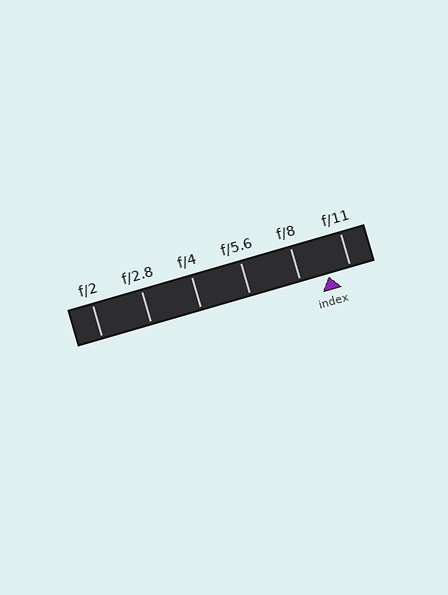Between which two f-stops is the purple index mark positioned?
The index mark is between f/8 and f/11.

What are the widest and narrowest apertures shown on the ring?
The widest aperture shown is f/2 and the narrowest is f/11.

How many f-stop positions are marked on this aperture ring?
There are 6 f-stop positions marked.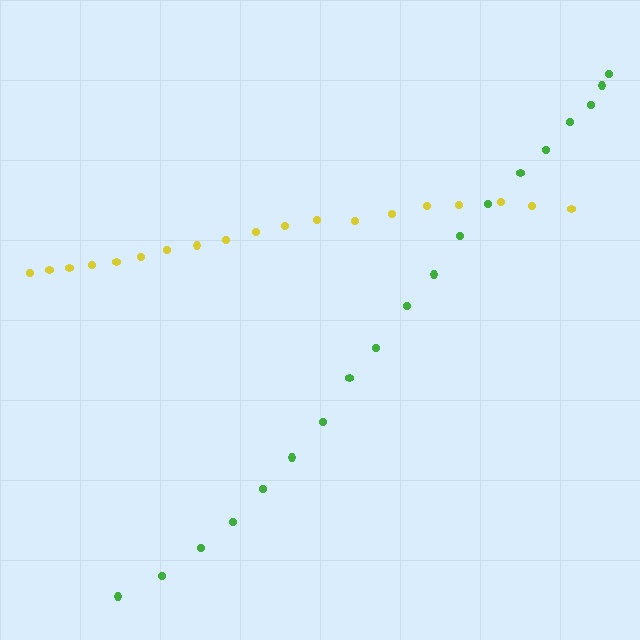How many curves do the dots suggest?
There are 2 distinct paths.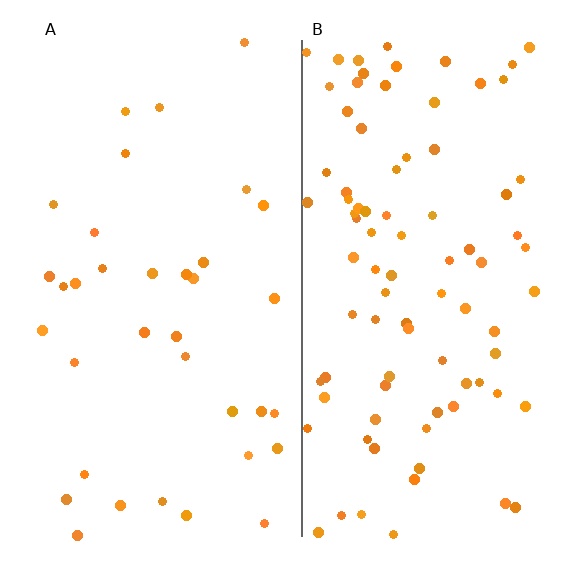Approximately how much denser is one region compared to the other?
Approximately 2.5× — region B over region A.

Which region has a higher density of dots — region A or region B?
B (the right).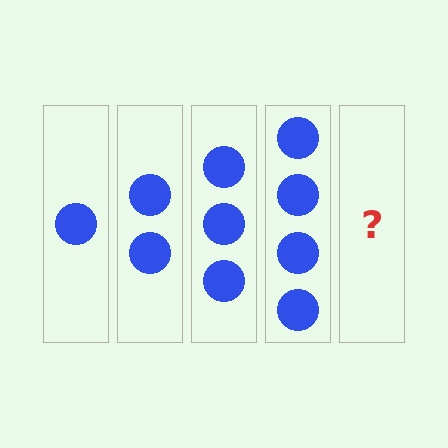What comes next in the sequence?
The next element should be 5 circles.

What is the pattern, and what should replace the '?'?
The pattern is that each step adds one more circle. The '?' should be 5 circles.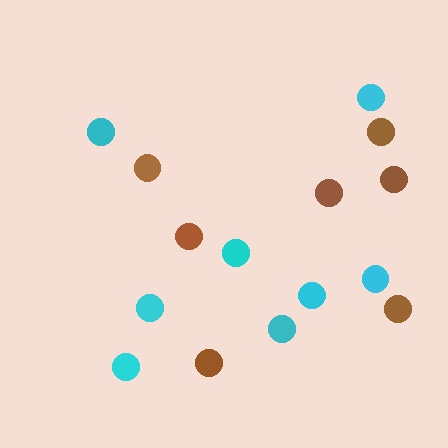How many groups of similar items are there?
There are 2 groups: one group of cyan circles (8) and one group of brown circles (7).